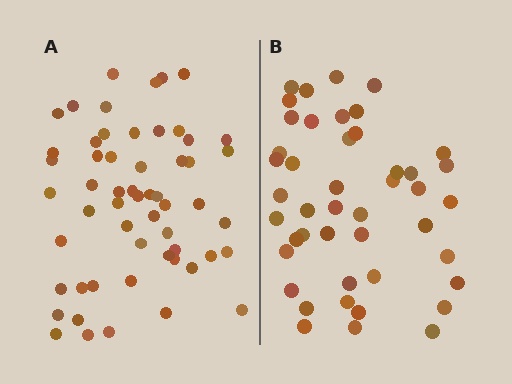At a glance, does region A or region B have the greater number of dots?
Region A (the left region) has more dots.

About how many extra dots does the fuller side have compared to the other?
Region A has roughly 12 or so more dots than region B.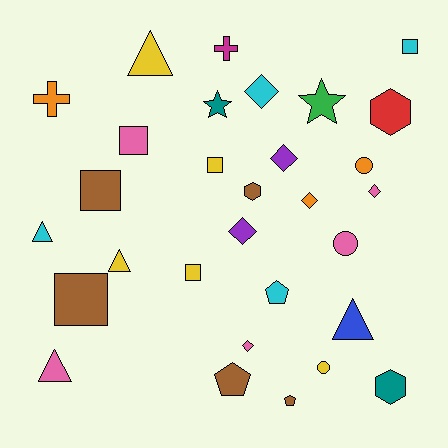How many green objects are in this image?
There is 1 green object.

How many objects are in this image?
There are 30 objects.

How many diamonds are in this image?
There are 6 diamonds.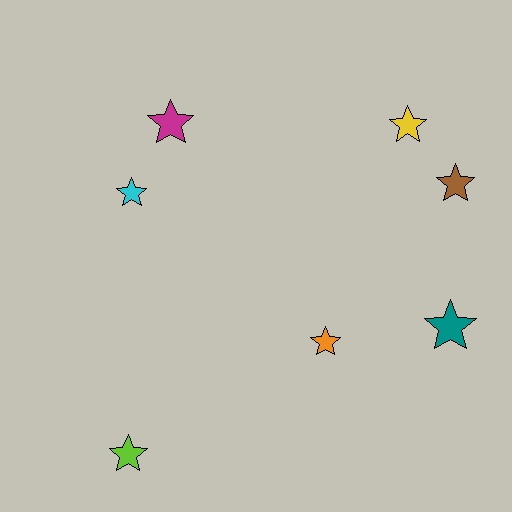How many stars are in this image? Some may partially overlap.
There are 7 stars.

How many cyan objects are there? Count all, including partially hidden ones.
There is 1 cyan object.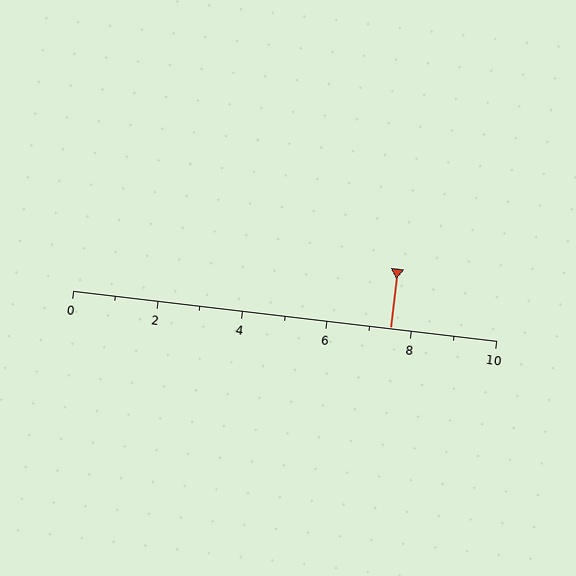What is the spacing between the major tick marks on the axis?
The major ticks are spaced 2 apart.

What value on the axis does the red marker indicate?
The marker indicates approximately 7.5.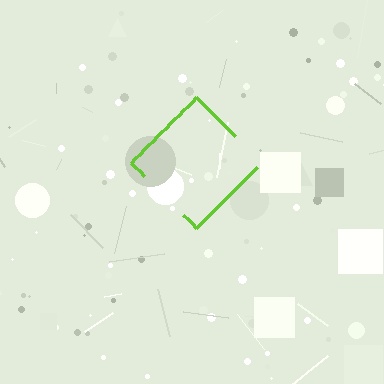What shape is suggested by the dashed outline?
The dashed outline suggests a diamond.